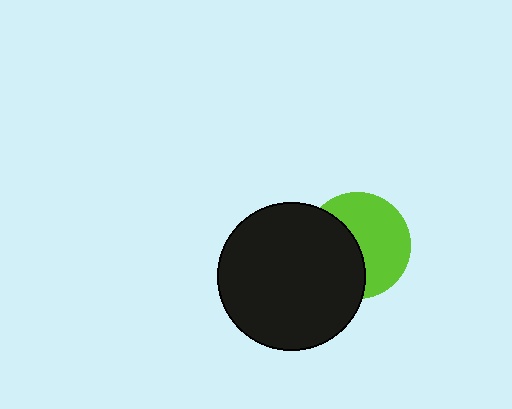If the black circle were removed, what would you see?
You would see the complete lime circle.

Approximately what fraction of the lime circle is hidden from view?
Roughly 44% of the lime circle is hidden behind the black circle.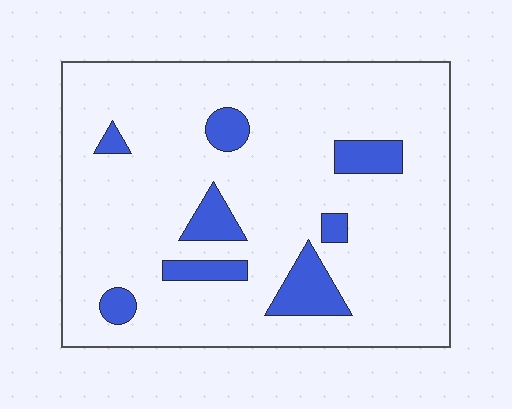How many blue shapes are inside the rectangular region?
8.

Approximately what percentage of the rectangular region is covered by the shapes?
Approximately 10%.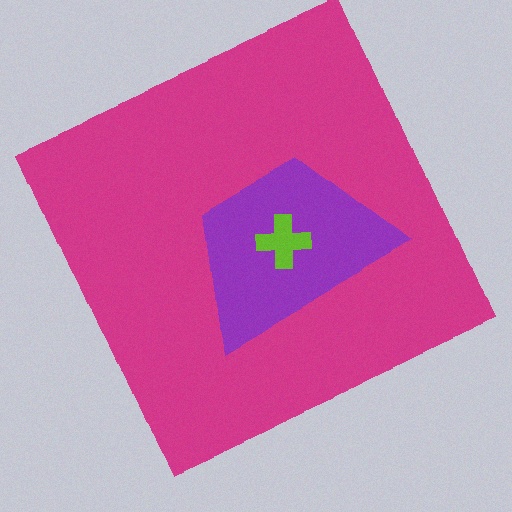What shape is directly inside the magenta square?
The purple trapezoid.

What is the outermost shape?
The magenta square.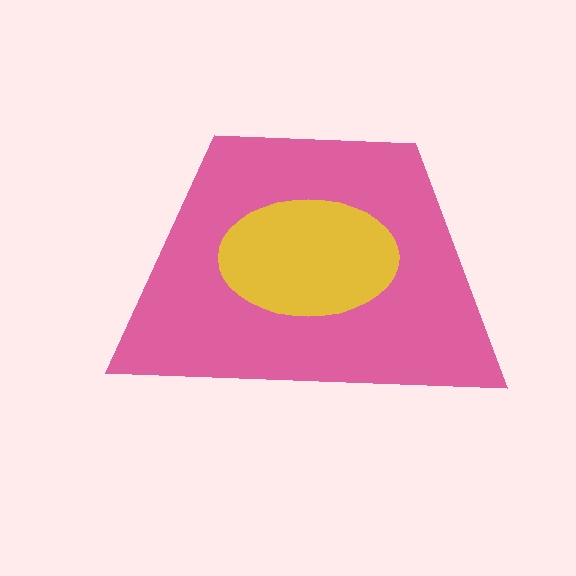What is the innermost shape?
The yellow ellipse.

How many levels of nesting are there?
2.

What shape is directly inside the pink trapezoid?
The yellow ellipse.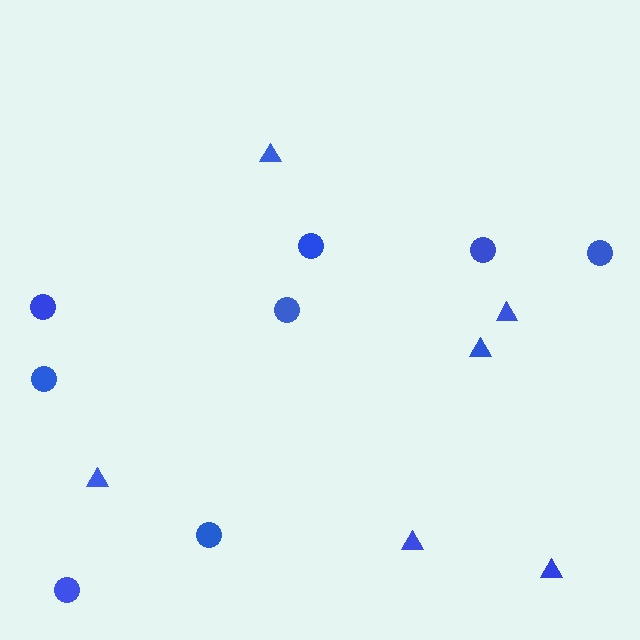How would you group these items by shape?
There are 2 groups: one group of triangles (6) and one group of circles (8).